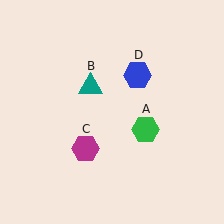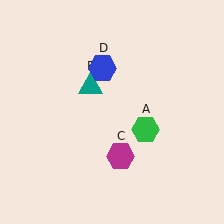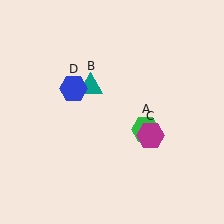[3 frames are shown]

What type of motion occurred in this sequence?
The magenta hexagon (object C), blue hexagon (object D) rotated counterclockwise around the center of the scene.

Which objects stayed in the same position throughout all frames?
Green hexagon (object A) and teal triangle (object B) remained stationary.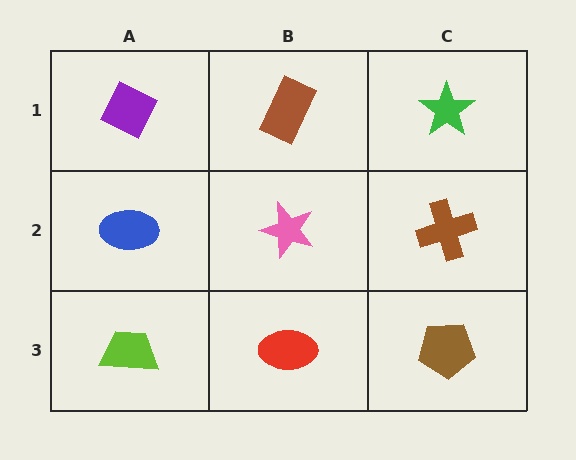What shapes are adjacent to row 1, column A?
A blue ellipse (row 2, column A), a brown rectangle (row 1, column B).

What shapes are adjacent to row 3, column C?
A brown cross (row 2, column C), a red ellipse (row 3, column B).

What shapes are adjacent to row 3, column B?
A pink star (row 2, column B), a lime trapezoid (row 3, column A), a brown pentagon (row 3, column C).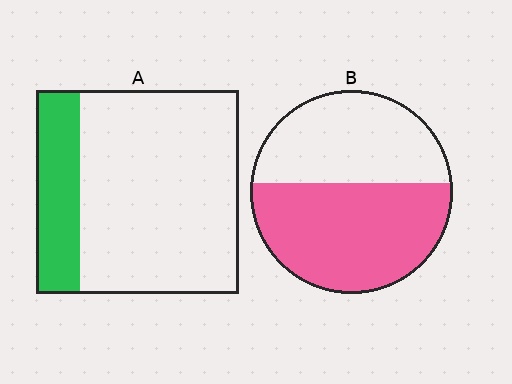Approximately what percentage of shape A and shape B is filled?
A is approximately 20% and B is approximately 55%.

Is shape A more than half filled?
No.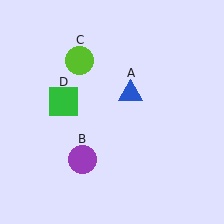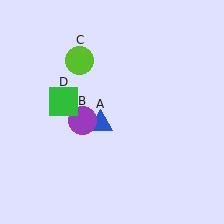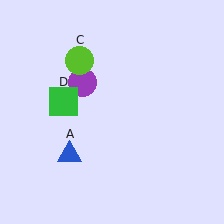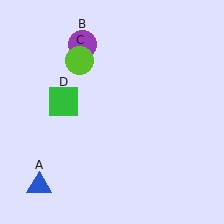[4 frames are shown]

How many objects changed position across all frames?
2 objects changed position: blue triangle (object A), purple circle (object B).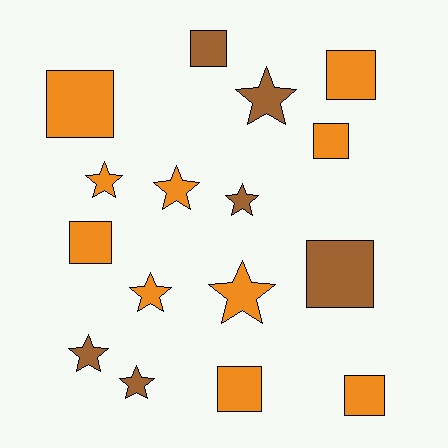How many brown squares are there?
There are 2 brown squares.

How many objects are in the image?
There are 16 objects.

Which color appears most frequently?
Orange, with 10 objects.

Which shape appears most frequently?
Star, with 8 objects.